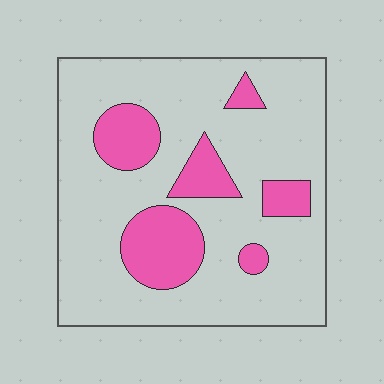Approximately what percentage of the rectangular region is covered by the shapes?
Approximately 20%.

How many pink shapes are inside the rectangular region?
6.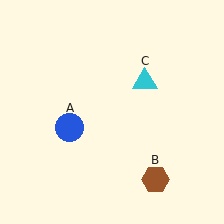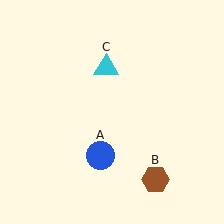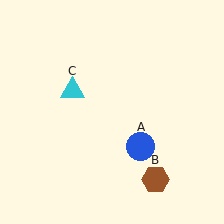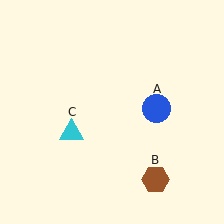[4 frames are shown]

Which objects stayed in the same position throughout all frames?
Brown hexagon (object B) remained stationary.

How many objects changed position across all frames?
2 objects changed position: blue circle (object A), cyan triangle (object C).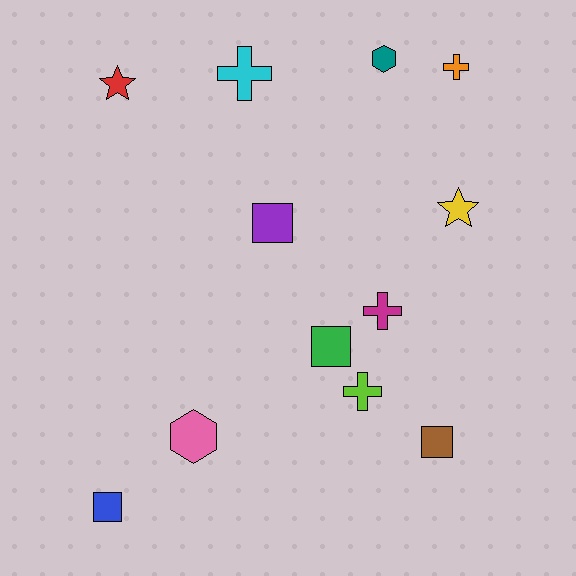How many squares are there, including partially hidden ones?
There are 4 squares.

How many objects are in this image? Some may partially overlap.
There are 12 objects.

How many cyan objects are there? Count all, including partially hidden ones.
There is 1 cyan object.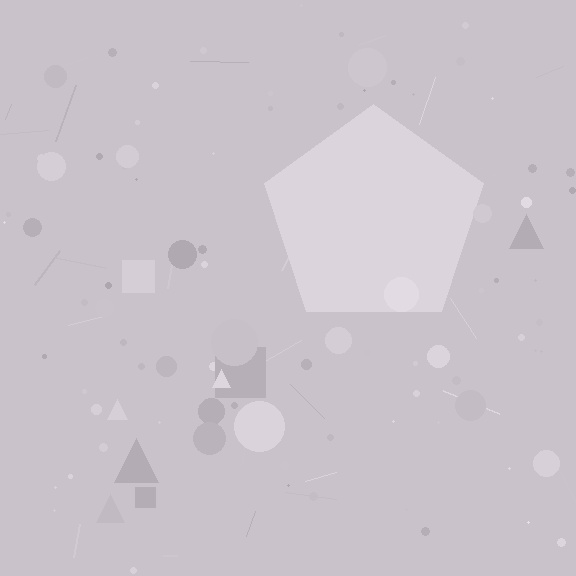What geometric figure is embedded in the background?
A pentagon is embedded in the background.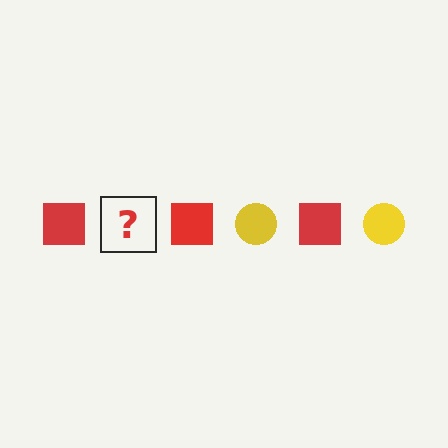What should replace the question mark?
The question mark should be replaced with a yellow circle.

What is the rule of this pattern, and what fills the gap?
The rule is that the pattern alternates between red square and yellow circle. The gap should be filled with a yellow circle.